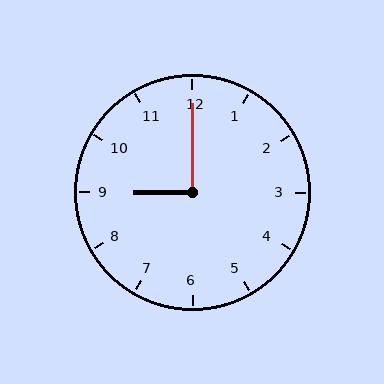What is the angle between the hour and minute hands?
Approximately 90 degrees.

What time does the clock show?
9:00.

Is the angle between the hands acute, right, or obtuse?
It is right.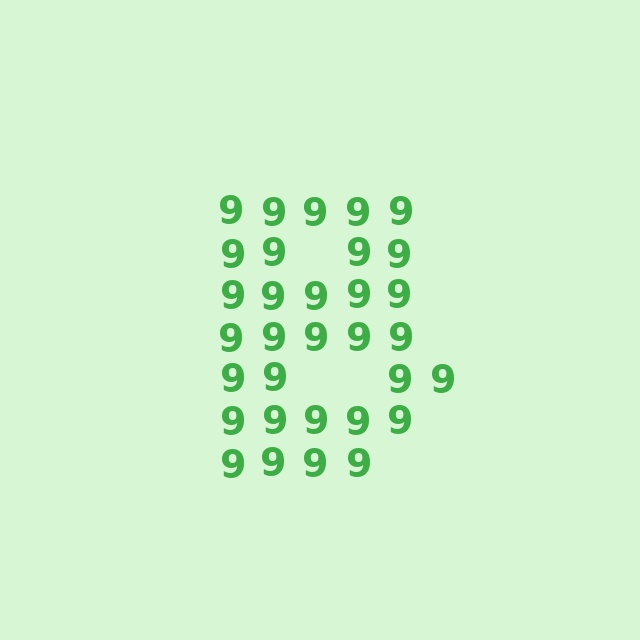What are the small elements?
The small elements are digit 9's.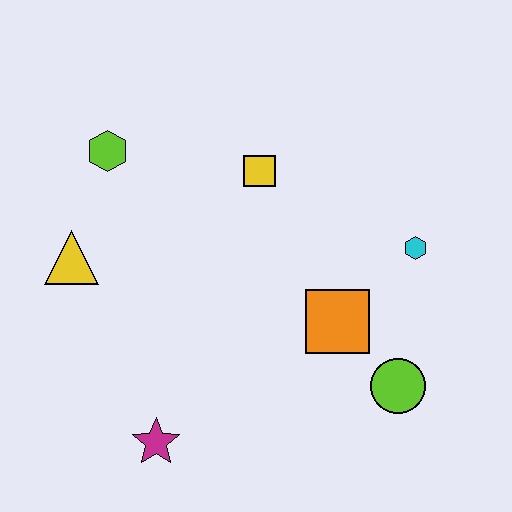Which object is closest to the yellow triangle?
The lime hexagon is closest to the yellow triangle.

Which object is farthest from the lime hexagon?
The lime circle is farthest from the lime hexagon.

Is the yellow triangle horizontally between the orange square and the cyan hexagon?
No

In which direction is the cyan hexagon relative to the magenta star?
The cyan hexagon is to the right of the magenta star.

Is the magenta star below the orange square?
Yes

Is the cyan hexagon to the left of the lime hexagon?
No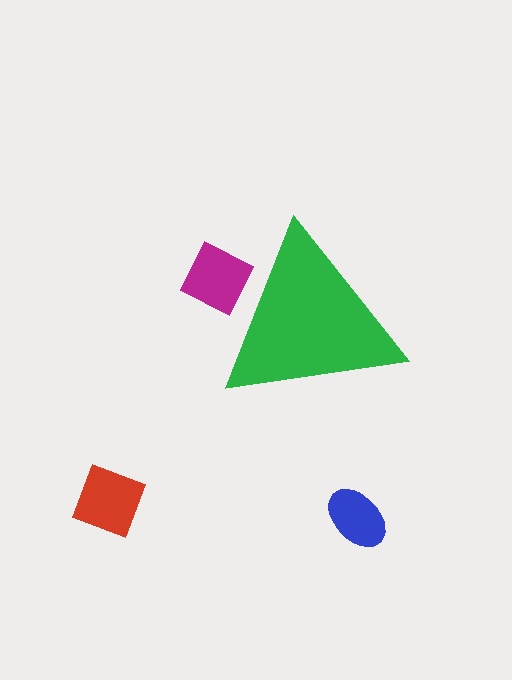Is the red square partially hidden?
No, the red square is fully visible.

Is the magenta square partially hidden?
Yes, the magenta square is partially hidden behind the green triangle.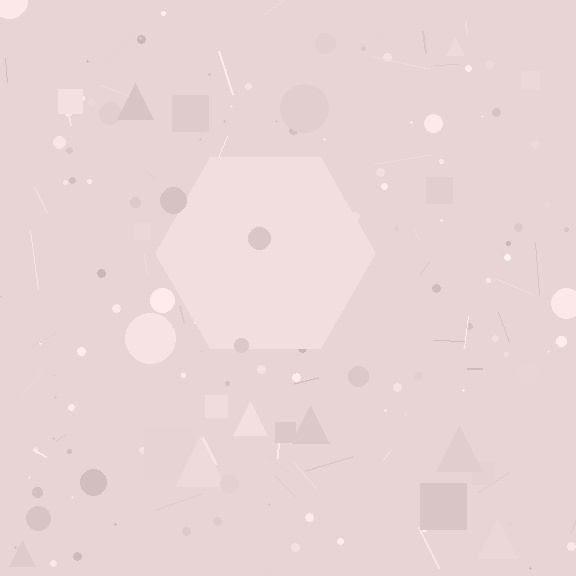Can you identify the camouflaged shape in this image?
The camouflaged shape is a hexagon.